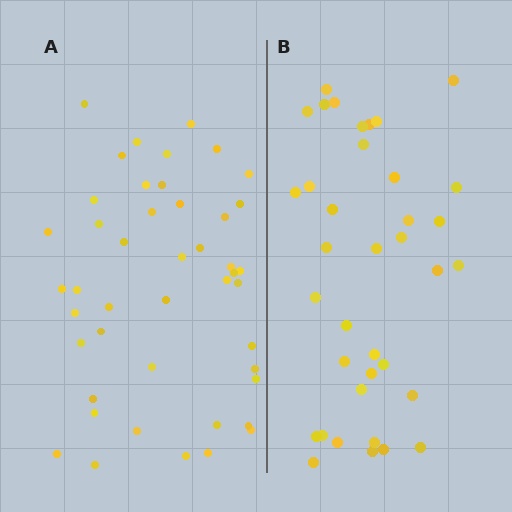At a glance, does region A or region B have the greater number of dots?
Region A (the left region) has more dots.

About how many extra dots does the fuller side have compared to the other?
Region A has roughly 8 or so more dots than region B.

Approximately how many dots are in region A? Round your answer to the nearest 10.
About 40 dots. (The exact count is 45, which rounds to 40.)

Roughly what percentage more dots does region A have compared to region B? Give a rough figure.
About 20% more.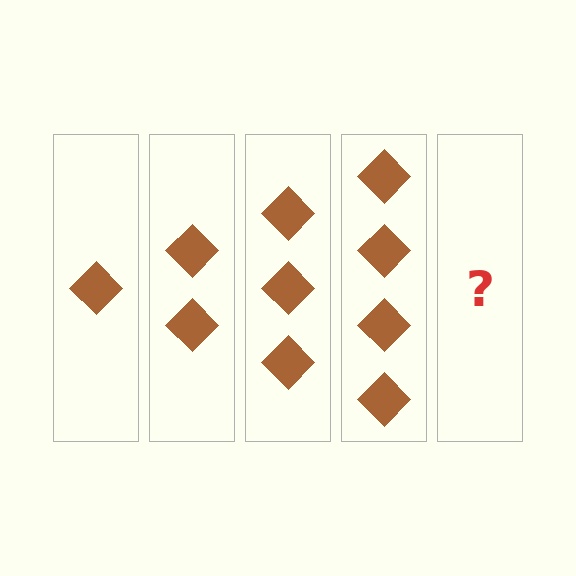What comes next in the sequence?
The next element should be 5 diamonds.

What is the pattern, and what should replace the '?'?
The pattern is that each step adds one more diamond. The '?' should be 5 diamonds.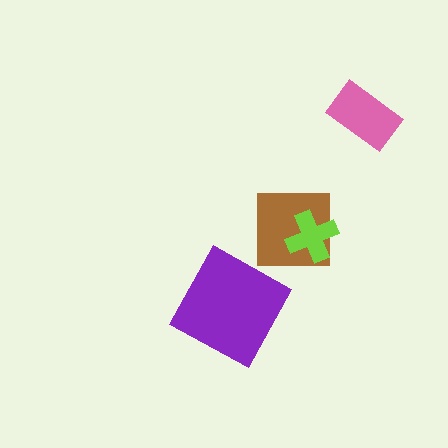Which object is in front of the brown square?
The lime cross is in front of the brown square.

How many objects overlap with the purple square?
0 objects overlap with the purple square.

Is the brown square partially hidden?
Yes, it is partially covered by another shape.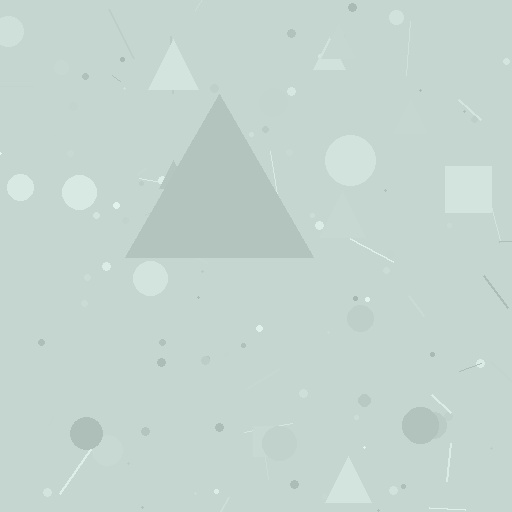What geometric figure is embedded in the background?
A triangle is embedded in the background.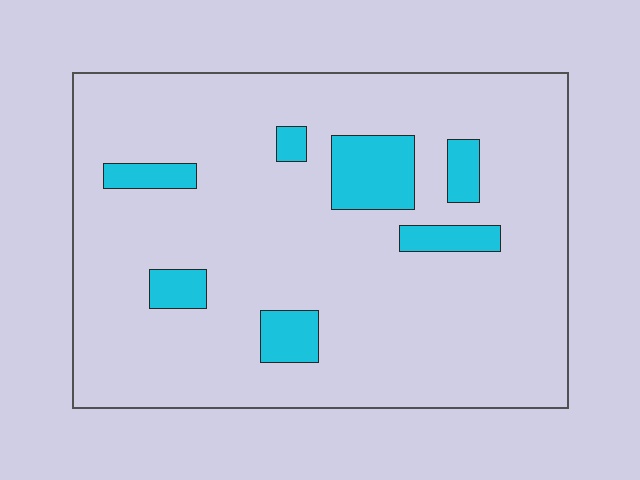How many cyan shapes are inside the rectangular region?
7.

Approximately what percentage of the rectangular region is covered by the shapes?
Approximately 10%.